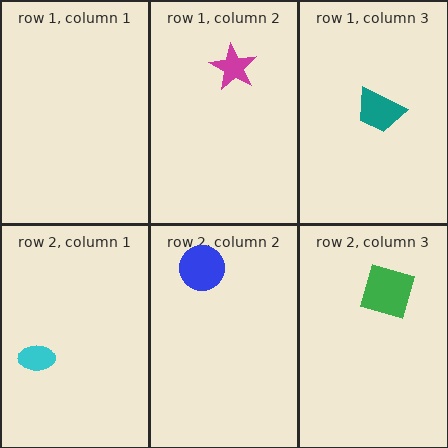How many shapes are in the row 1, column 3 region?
1.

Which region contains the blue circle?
The row 2, column 2 region.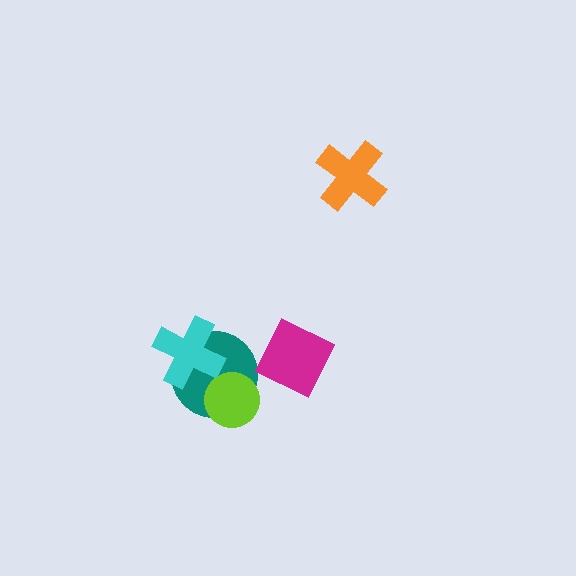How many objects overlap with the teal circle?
2 objects overlap with the teal circle.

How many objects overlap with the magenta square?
0 objects overlap with the magenta square.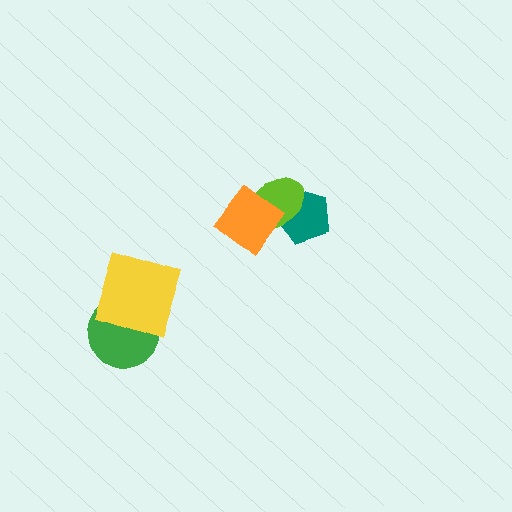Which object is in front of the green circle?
The yellow square is in front of the green circle.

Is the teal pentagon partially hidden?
Yes, it is partially covered by another shape.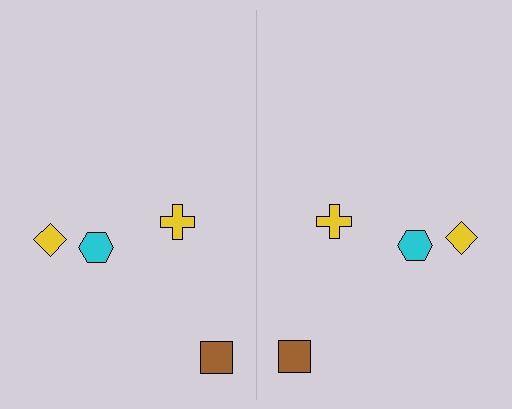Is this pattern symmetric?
Yes, this pattern has bilateral (reflection) symmetry.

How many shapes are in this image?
There are 8 shapes in this image.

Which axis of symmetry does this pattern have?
The pattern has a vertical axis of symmetry running through the center of the image.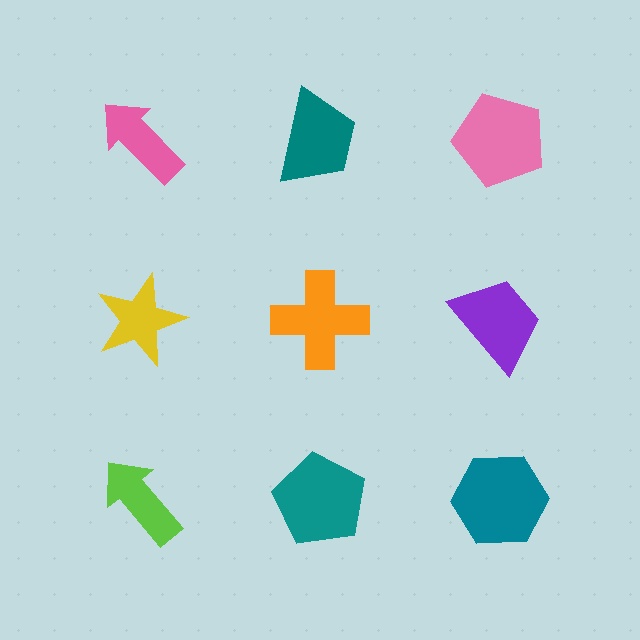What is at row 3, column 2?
A teal pentagon.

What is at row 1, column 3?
A pink pentagon.